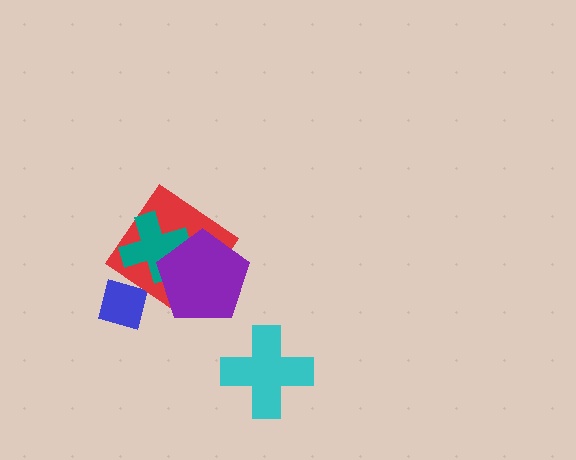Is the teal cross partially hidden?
Yes, it is partially covered by another shape.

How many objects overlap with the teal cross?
2 objects overlap with the teal cross.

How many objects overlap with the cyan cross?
0 objects overlap with the cyan cross.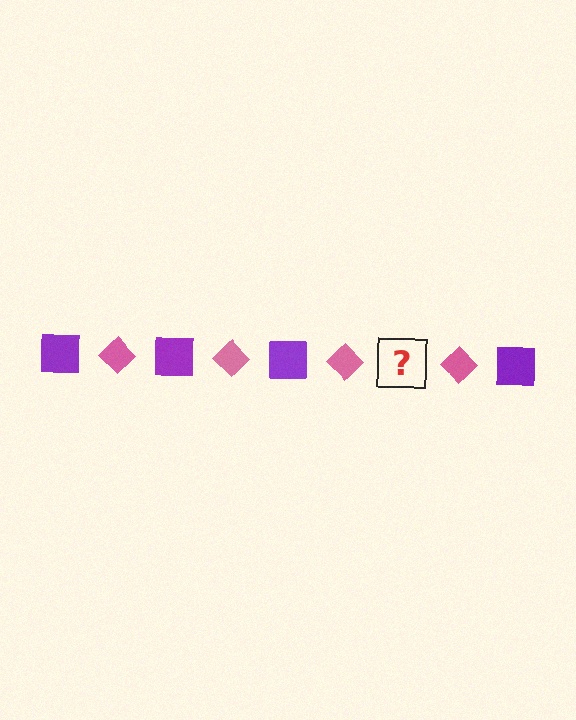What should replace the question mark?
The question mark should be replaced with a purple square.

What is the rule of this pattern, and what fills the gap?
The rule is that the pattern alternates between purple square and pink diamond. The gap should be filled with a purple square.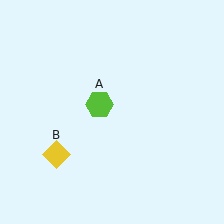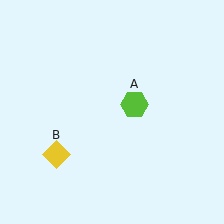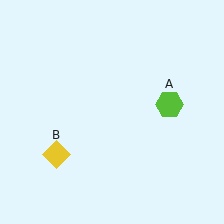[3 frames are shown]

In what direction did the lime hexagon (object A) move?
The lime hexagon (object A) moved right.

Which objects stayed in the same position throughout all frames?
Yellow diamond (object B) remained stationary.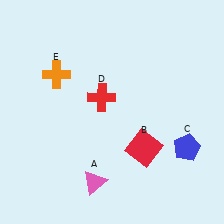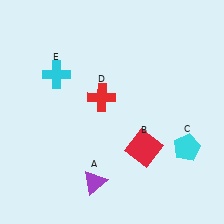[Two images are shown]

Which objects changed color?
A changed from pink to purple. C changed from blue to cyan. E changed from orange to cyan.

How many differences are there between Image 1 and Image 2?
There are 3 differences between the two images.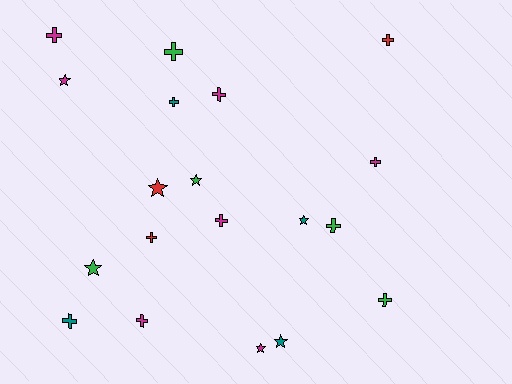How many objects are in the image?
There are 19 objects.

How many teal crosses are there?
There are 2 teal crosses.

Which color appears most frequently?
Magenta, with 7 objects.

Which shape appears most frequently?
Cross, with 12 objects.